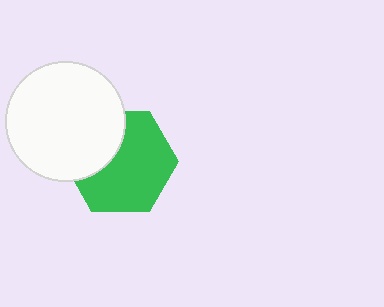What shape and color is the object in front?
The object in front is a white circle.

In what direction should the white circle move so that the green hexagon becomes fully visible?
The white circle should move toward the upper-left. That is the shortest direction to clear the overlap and leave the green hexagon fully visible.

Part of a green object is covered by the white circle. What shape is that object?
It is a hexagon.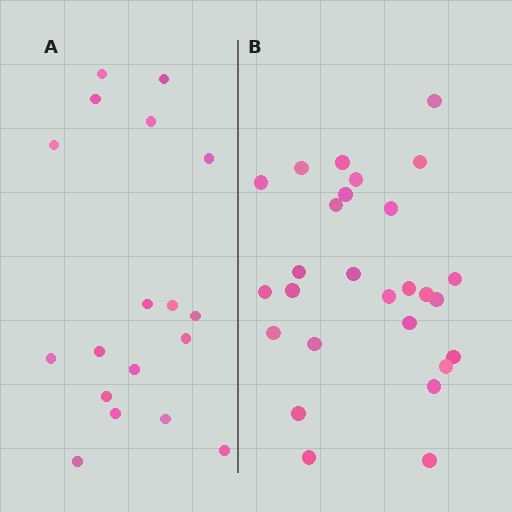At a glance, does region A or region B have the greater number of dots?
Region B (the right region) has more dots.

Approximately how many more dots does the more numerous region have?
Region B has roughly 8 or so more dots than region A.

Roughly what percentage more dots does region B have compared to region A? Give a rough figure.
About 50% more.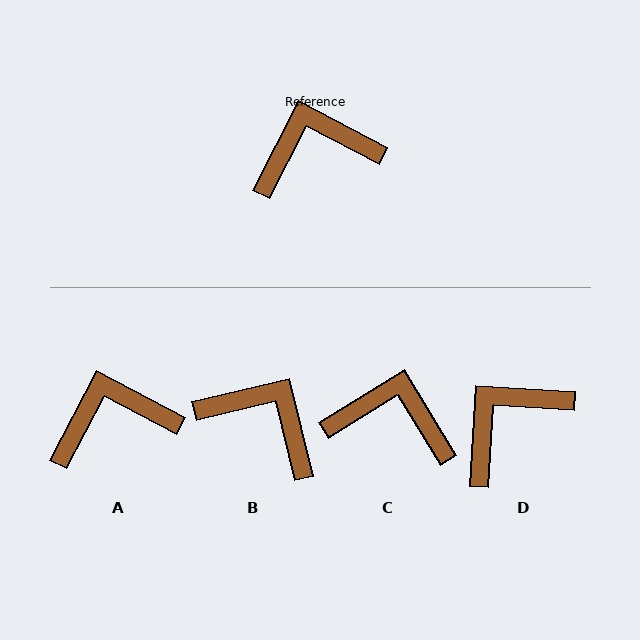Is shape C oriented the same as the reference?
No, it is off by about 31 degrees.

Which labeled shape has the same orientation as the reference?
A.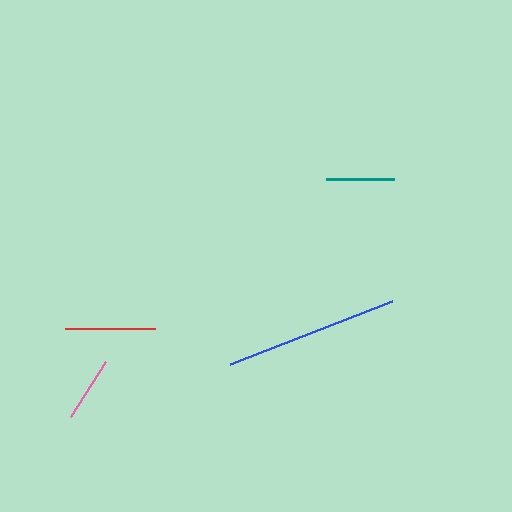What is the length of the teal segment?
The teal segment is approximately 68 pixels long.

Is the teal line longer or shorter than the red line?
The red line is longer than the teal line.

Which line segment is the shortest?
The pink line is the shortest at approximately 66 pixels.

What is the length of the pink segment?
The pink segment is approximately 66 pixels long.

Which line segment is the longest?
The blue line is the longest at approximately 174 pixels.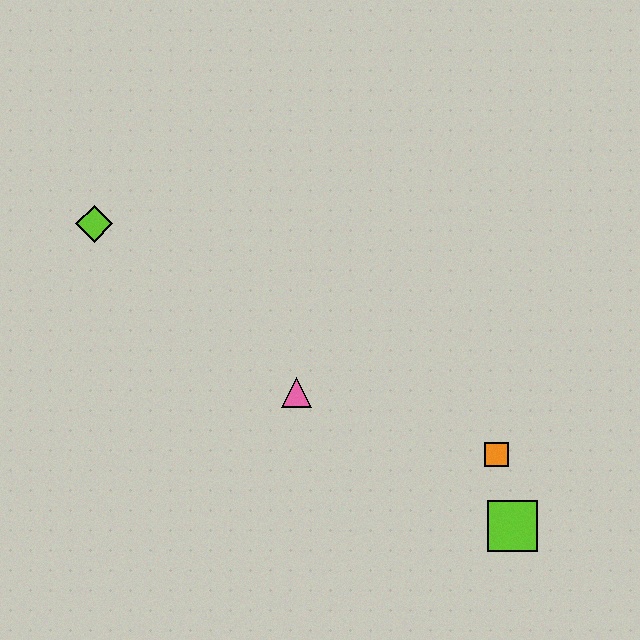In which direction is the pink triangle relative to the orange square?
The pink triangle is to the left of the orange square.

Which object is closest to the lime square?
The orange square is closest to the lime square.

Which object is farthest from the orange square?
The lime diamond is farthest from the orange square.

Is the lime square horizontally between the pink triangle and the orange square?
No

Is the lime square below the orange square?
Yes